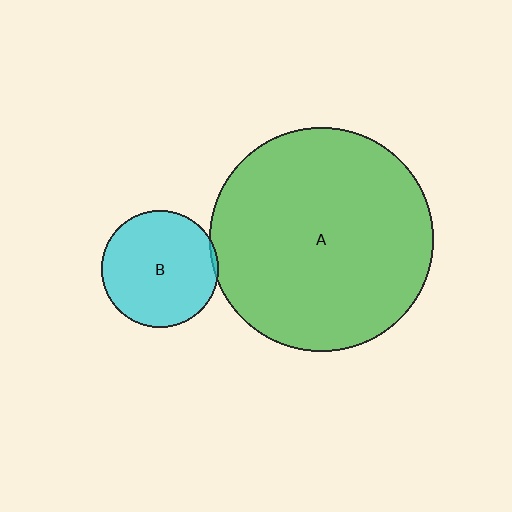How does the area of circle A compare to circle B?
Approximately 3.7 times.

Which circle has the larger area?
Circle A (green).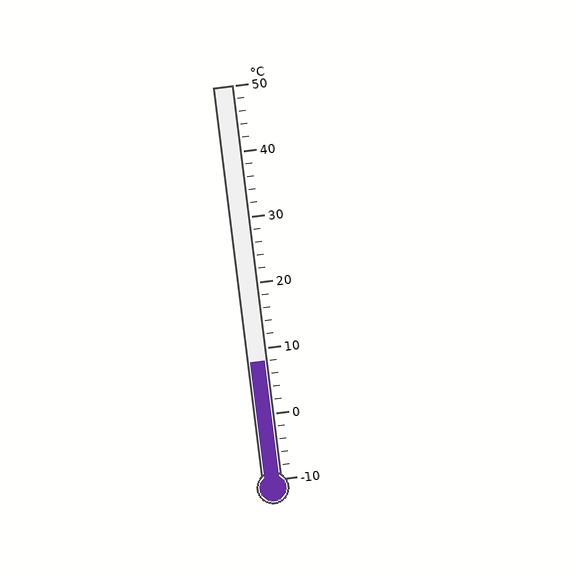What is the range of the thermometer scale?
The thermometer scale ranges from -10°C to 50°C.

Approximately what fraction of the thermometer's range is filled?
The thermometer is filled to approximately 30% of its range.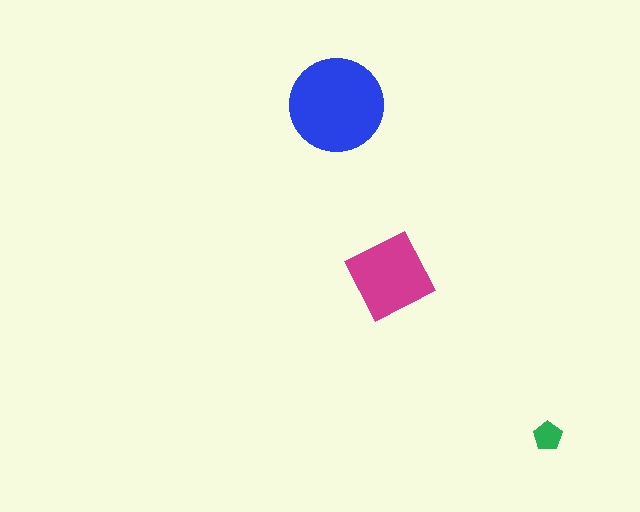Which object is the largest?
The blue circle.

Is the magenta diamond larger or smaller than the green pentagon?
Larger.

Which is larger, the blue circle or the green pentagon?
The blue circle.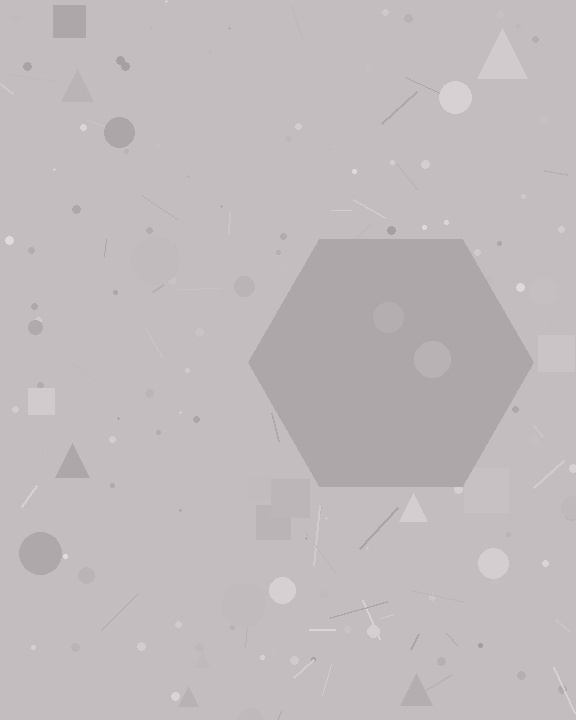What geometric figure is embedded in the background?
A hexagon is embedded in the background.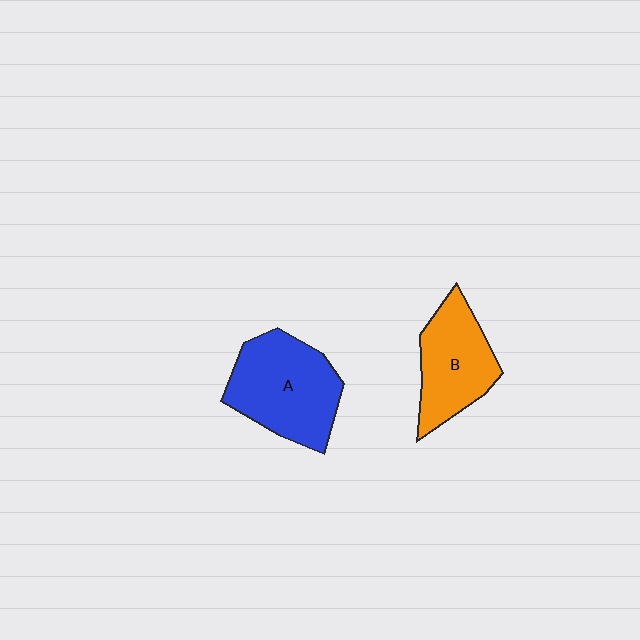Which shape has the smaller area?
Shape B (orange).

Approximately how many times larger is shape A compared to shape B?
Approximately 1.3 times.